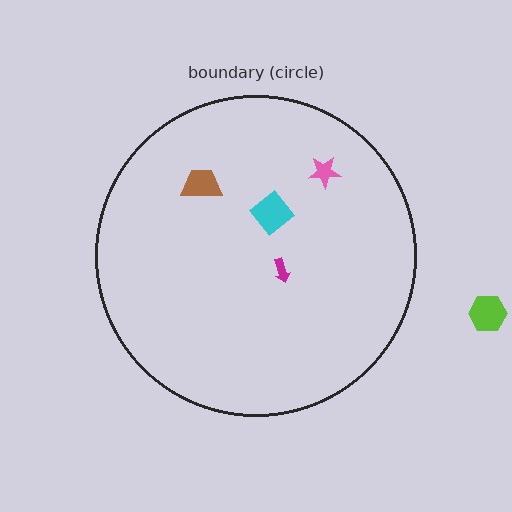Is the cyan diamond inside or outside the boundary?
Inside.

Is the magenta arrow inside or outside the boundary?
Inside.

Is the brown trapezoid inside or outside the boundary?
Inside.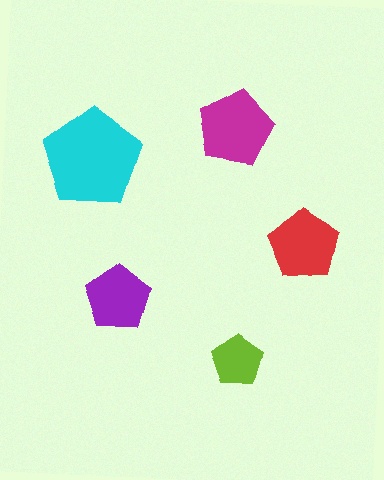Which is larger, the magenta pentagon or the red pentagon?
The magenta one.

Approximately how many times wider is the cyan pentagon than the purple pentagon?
About 1.5 times wider.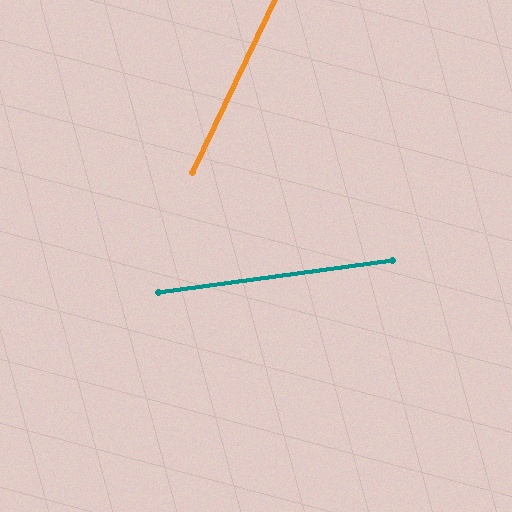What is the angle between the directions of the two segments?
Approximately 57 degrees.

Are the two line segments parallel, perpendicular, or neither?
Neither parallel nor perpendicular — they differ by about 57°.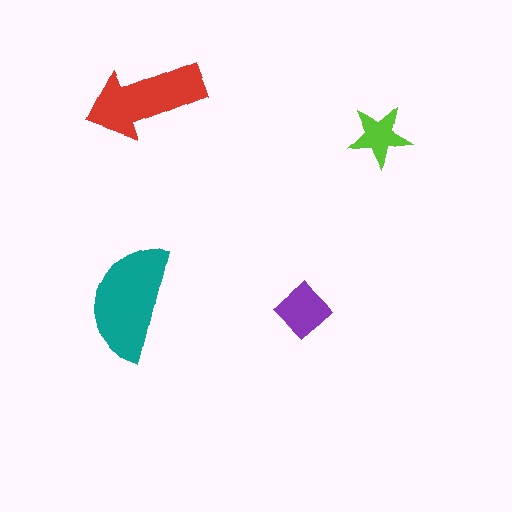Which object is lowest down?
The purple diamond is bottommost.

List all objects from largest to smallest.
The teal semicircle, the red arrow, the purple diamond, the lime star.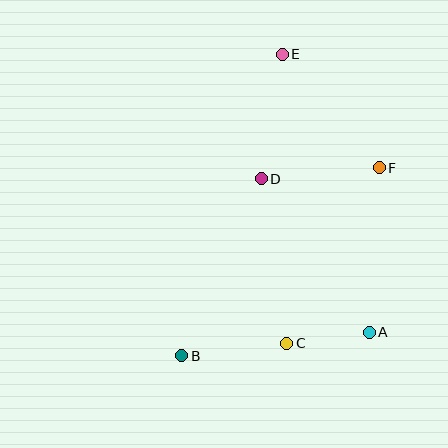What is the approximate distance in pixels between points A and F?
The distance between A and F is approximately 165 pixels.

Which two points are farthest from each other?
Points B and E are farthest from each other.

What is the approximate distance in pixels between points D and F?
The distance between D and F is approximately 119 pixels.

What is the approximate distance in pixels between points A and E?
The distance between A and E is approximately 291 pixels.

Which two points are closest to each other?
Points A and C are closest to each other.